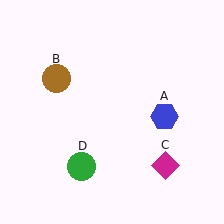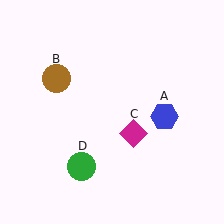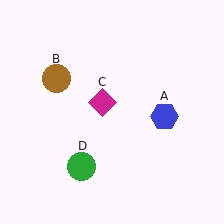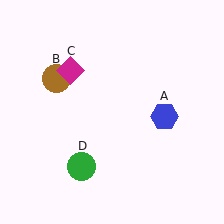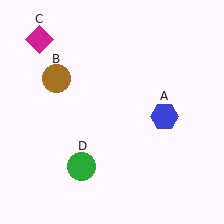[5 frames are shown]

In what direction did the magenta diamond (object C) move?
The magenta diamond (object C) moved up and to the left.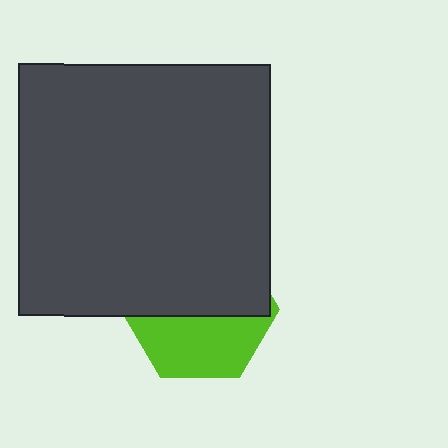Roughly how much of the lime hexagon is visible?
A small part of it is visible (roughly 43%).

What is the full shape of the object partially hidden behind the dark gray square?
The partially hidden object is a lime hexagon.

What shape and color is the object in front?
The object in front is a dark gray square.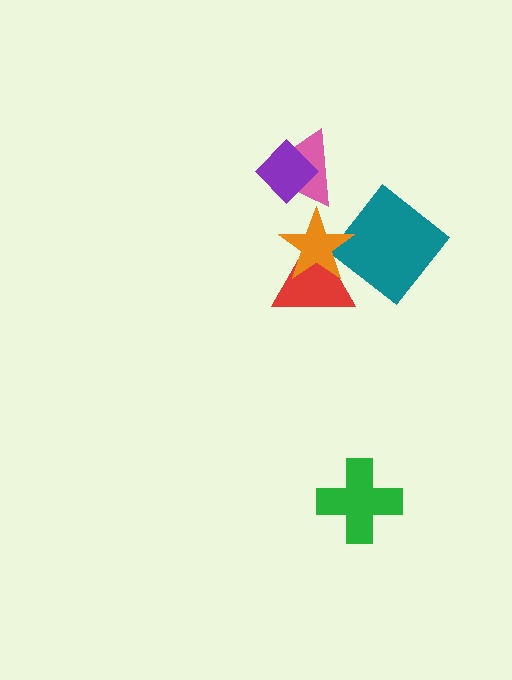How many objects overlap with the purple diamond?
1 object overlaps with the purple diamond.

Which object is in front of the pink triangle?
The purple diamond is in front of the pink triangle.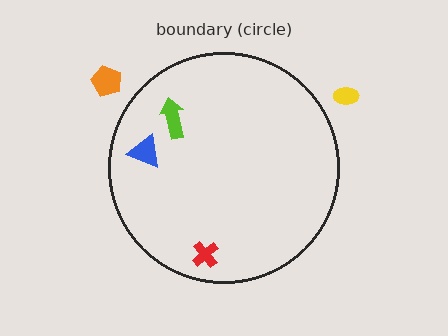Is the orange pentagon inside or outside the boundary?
Outside.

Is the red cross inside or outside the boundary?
Inside.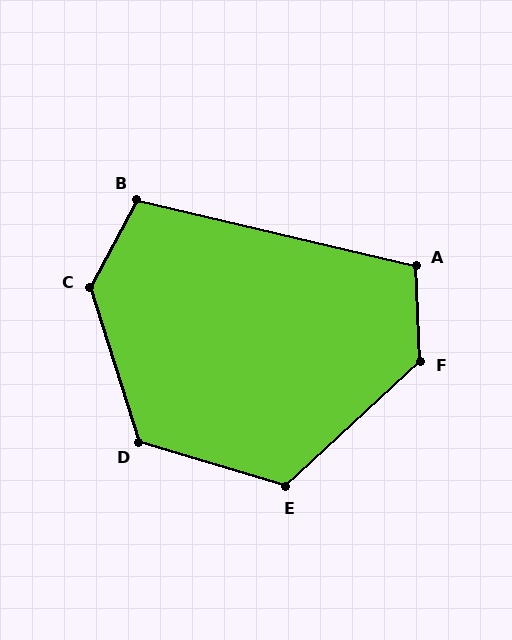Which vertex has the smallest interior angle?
B, at approximately 105 degrees.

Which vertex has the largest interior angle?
C, at approximately 134 degrees.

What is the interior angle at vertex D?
Approximately 124 degrees (obtuse).